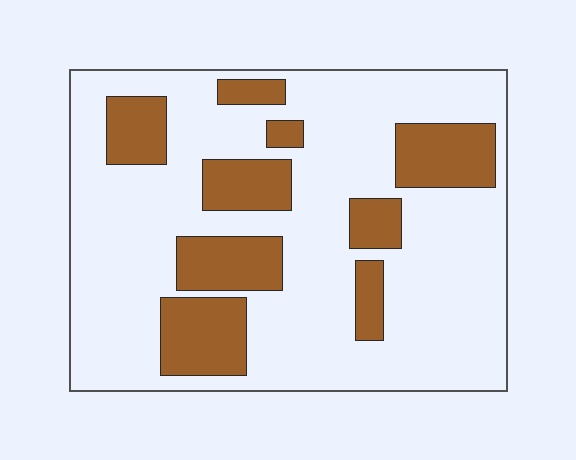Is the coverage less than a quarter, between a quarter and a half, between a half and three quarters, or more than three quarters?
Between a quarter and a half.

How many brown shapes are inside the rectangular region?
9.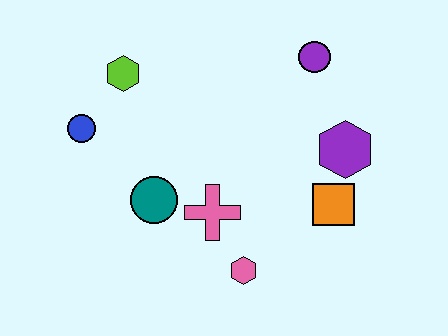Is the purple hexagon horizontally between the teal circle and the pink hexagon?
No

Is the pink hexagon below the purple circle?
Yes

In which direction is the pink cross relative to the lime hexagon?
The pink cross is below the lime hexagon.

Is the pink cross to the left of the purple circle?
Yes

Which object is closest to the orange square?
The purple hexagon is closest to the orange square.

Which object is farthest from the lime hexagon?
The orange square is farthest from the lime hexagon.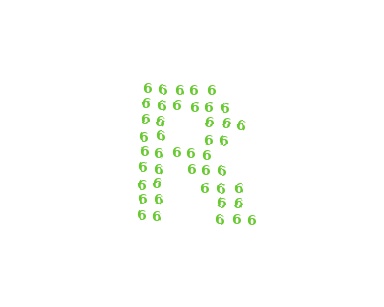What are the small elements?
The small elements are digit 6's.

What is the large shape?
The large shape is the letter R.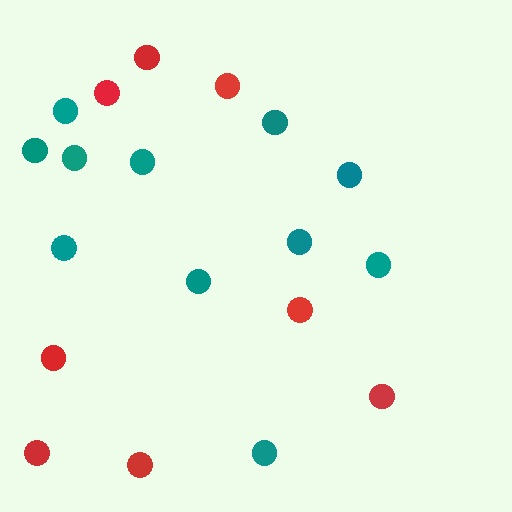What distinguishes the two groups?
There are 2 groups: one group of teal circles (11) and one group of red circles (8).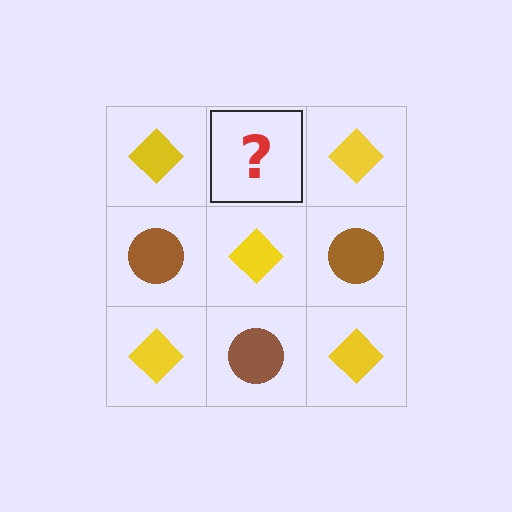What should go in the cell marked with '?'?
The missing cell should contain a brown circle.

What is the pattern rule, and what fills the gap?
The rule is that it alternates yellow diamond and brown circle in a checkerboard pattern. The gap should be filled with a brown circle.